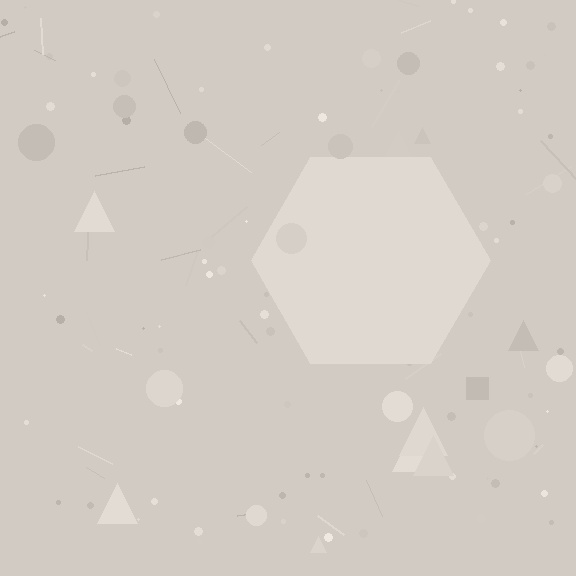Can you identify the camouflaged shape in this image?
The camouflaged shape is a hexagon.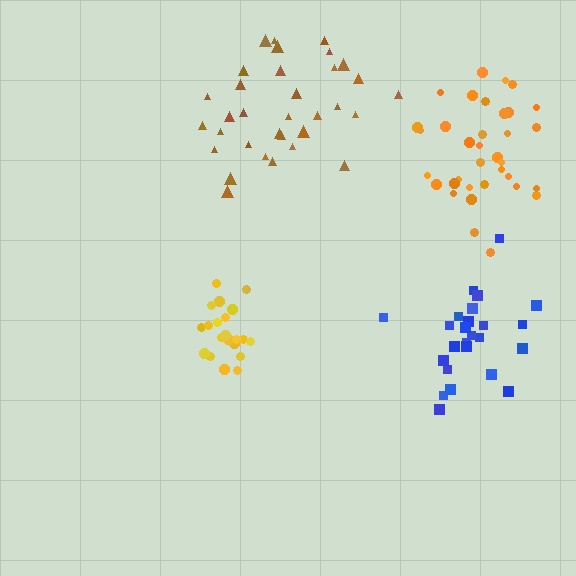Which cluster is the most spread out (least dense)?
Brown.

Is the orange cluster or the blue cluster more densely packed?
Orange.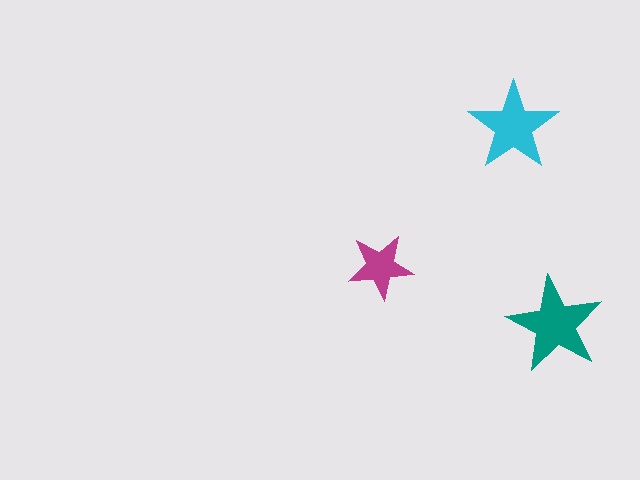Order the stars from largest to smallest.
the teal one, the cyan one, the magenta one.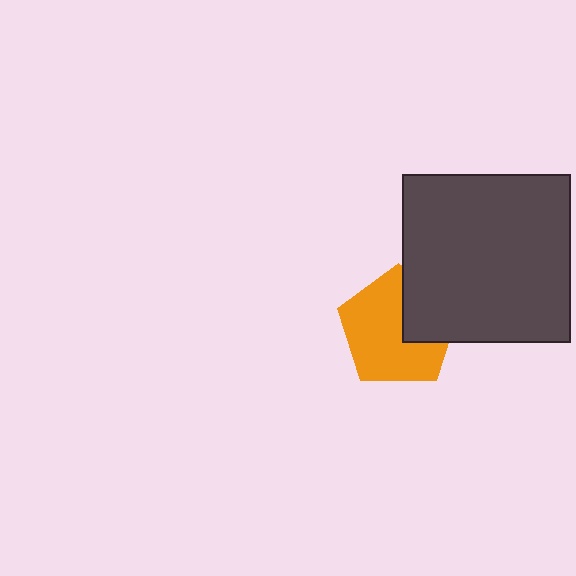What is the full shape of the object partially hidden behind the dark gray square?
The partially hidden object is an orange pentagon.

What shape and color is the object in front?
The object in front is a dark gray square.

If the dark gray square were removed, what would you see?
You would see the complete orange pentagon.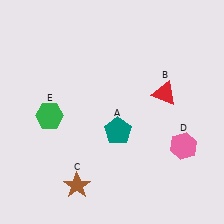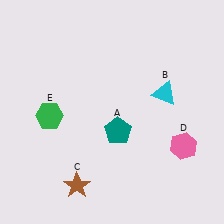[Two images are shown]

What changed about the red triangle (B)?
In Image 1, B is red. In Image 2, it changed to cyan.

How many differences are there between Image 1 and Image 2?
There is 1 difference between the two images.